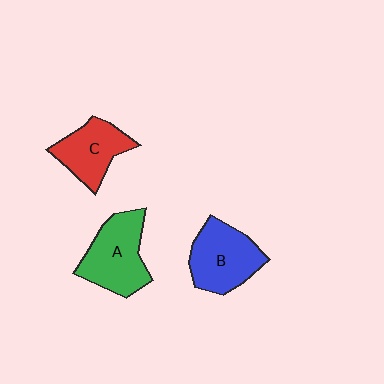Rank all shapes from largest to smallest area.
From largest to smallest: A (green), B (blue), C (red).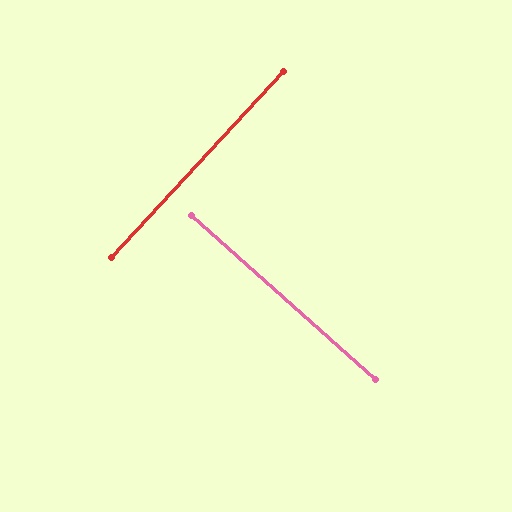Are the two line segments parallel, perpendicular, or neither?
Perpendicular — they meet at approximately 89°.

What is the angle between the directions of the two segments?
Approximately 89 degrees.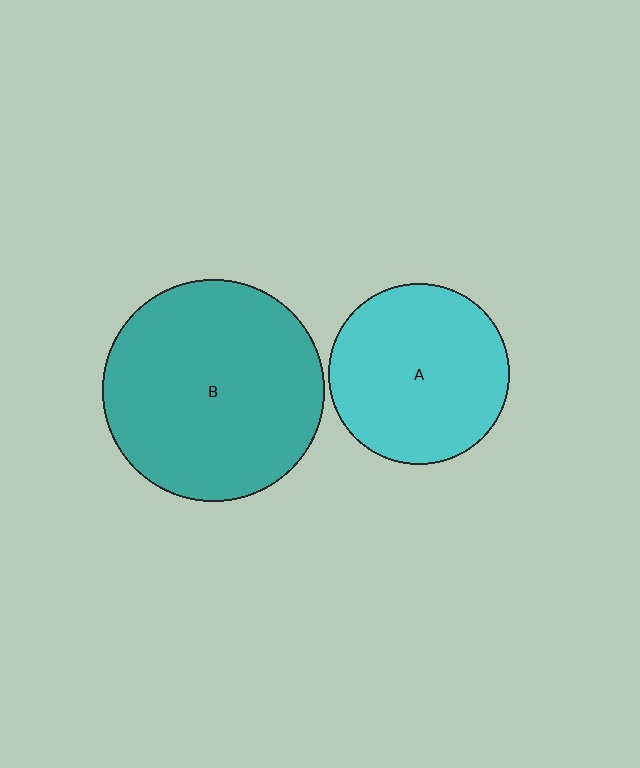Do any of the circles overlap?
No, none of the circles overlap.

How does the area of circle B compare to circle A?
Approximately 1.5 times.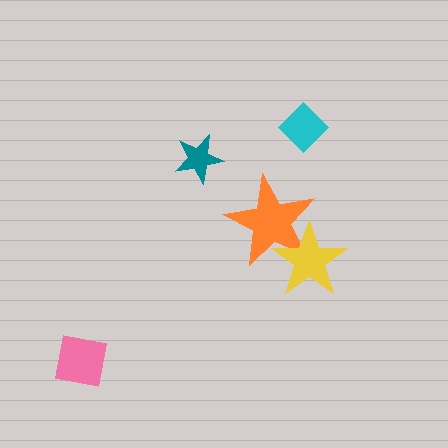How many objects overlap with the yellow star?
1 object overlaps with the yellow star.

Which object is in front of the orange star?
The yellow star is in front of the orange star.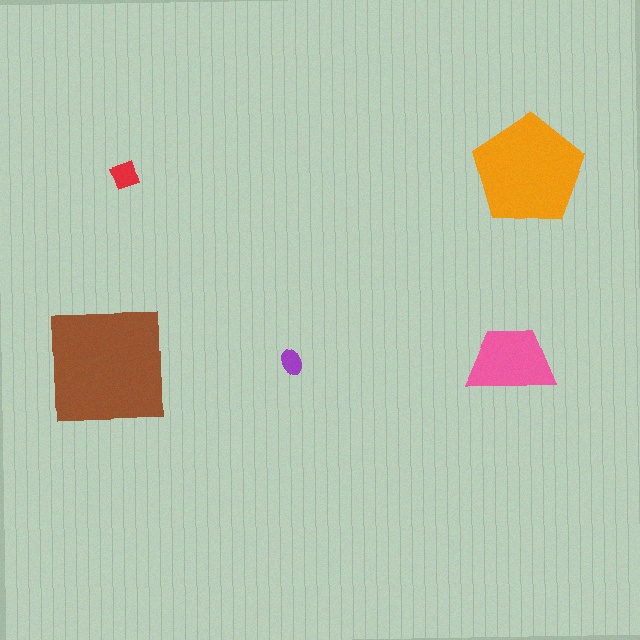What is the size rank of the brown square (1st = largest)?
1st.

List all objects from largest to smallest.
The brown square, the orange pentagon, the pink trapezoid, the red diamond, the purple ellipse.